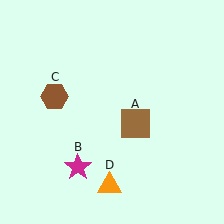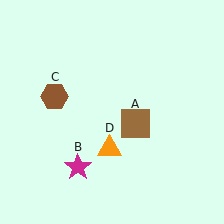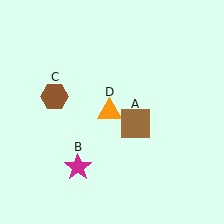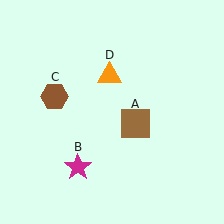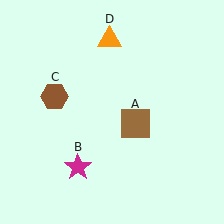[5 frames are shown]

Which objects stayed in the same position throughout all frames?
Brown square (object A) and magenta star (object B) and brown hexagon (object C) remained stationary.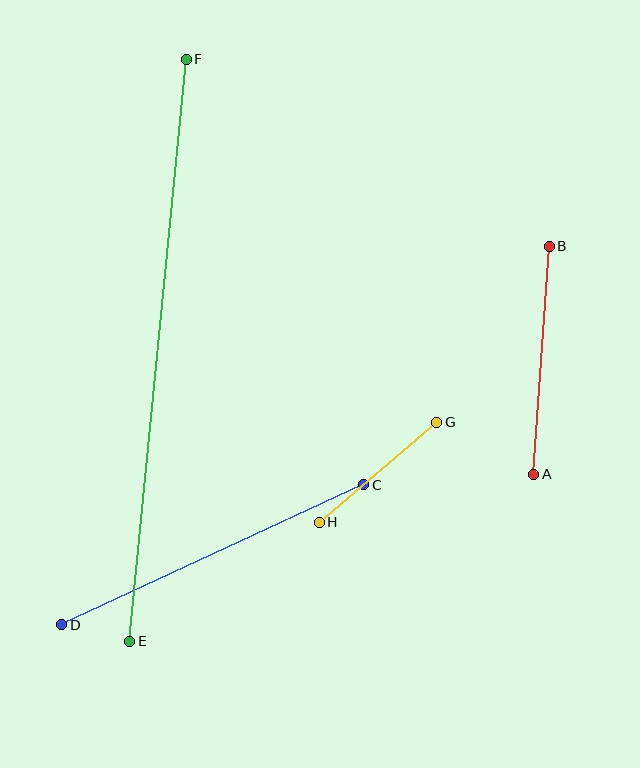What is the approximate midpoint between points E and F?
The midpoint is at approximately (158, 350) pixels.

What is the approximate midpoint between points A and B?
The midpoint is at approximately (541, 360) pixels.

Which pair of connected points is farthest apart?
Points E and F are farthest apart.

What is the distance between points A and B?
The distance is approximately 229 pixels.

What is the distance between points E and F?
The distance is approximately 585 pixels.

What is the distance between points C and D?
The distance is approximately 333 pixels.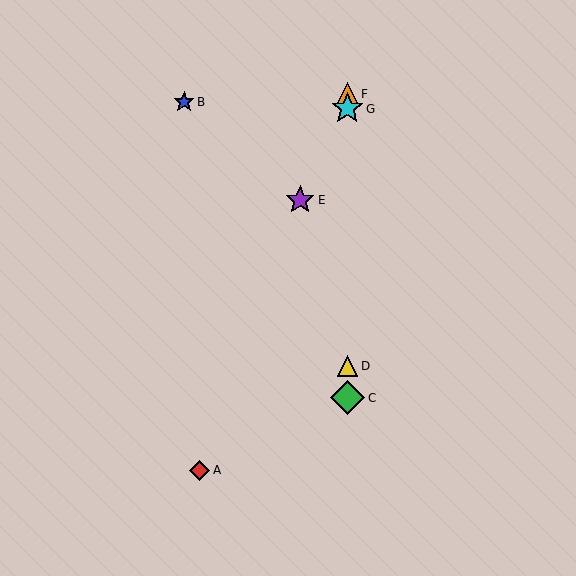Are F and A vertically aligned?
No, F is at x≈347 and A is at x≈200.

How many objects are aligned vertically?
4 objects (C, D, F, G) are aligned vertically.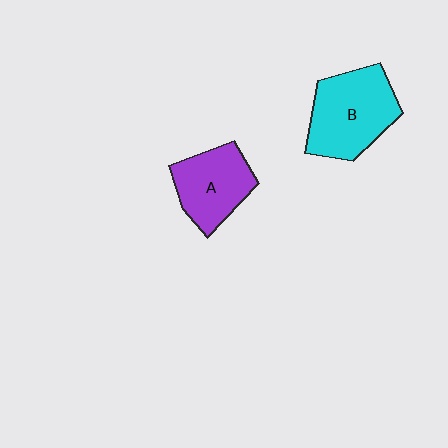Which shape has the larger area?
Shape B (cyan).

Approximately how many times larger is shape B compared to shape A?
Approximately 1.3 times.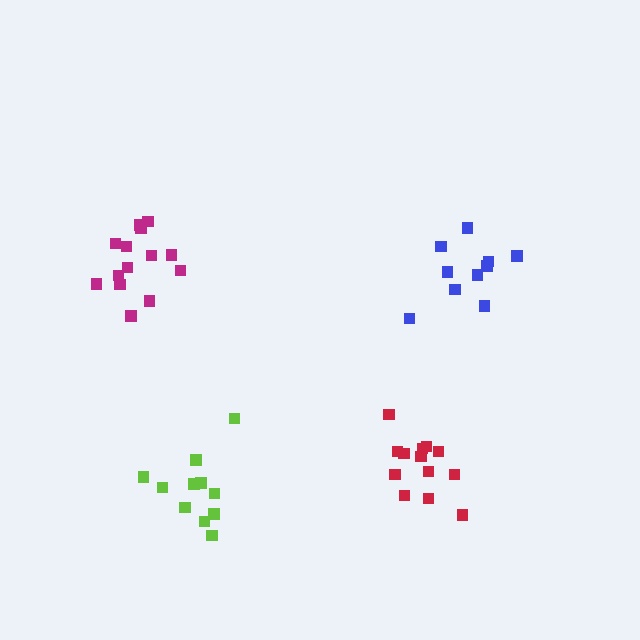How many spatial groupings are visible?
There are 4 spatial groupings.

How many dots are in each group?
Group 1: 10 dots, Group 2: 11 dots, Group 3: 13 dots, Group 4: 14 dots (48 total).